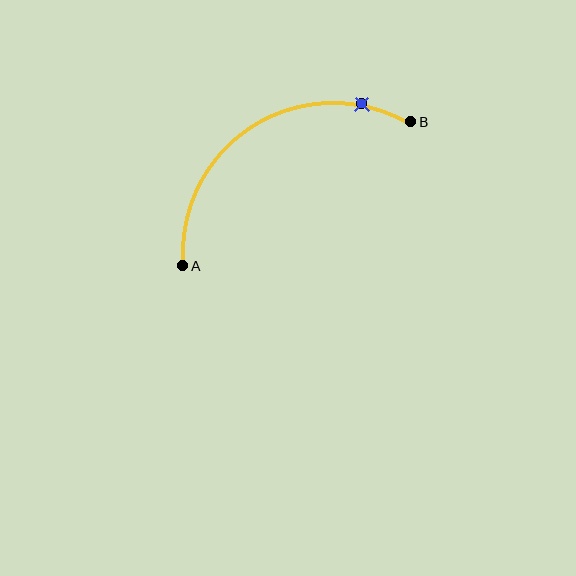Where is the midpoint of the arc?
The arc midpoint is the point on the curve farthest from the straight line joining A and B. It sits above that line.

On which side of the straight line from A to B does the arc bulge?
The arc bulges above the straight line connecting A and B.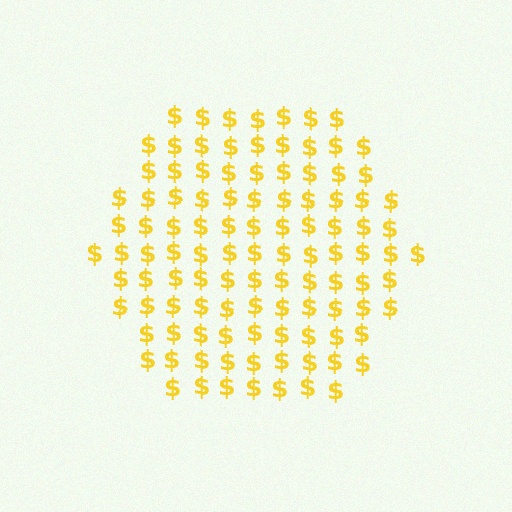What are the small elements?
The small elements are dollar signs.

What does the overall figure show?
The overall figure shows a hexagon.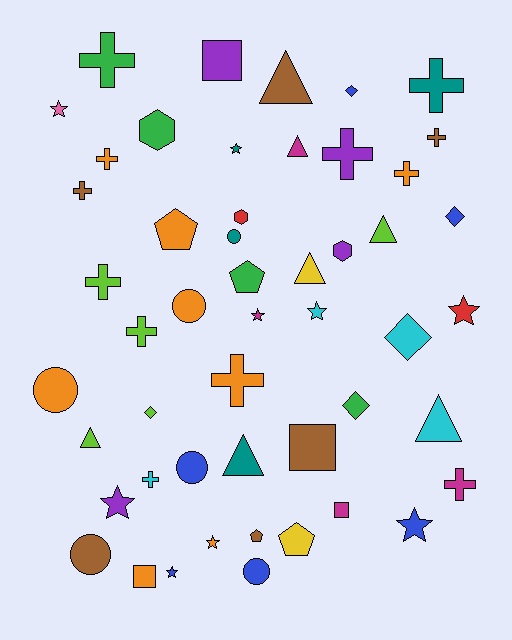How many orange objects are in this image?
There are 8 orange objects.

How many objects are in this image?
There are 50 objects.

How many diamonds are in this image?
There are 5 diamonds.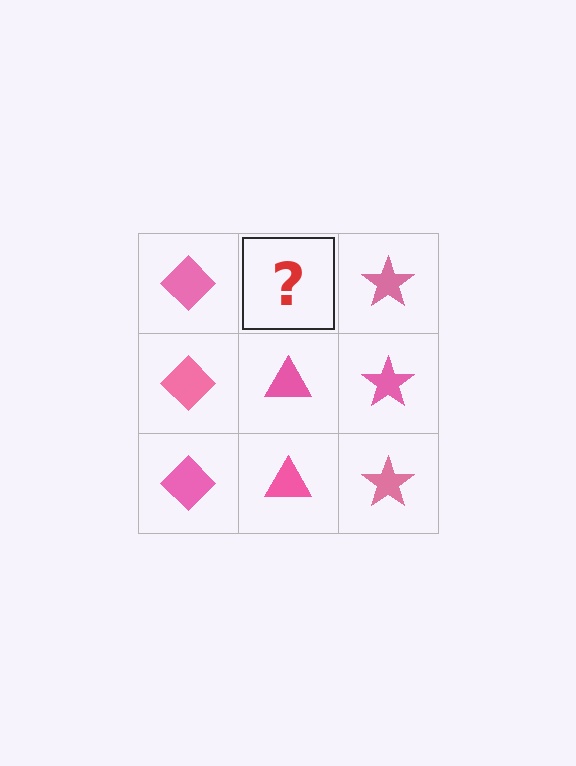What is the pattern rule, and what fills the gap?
The rule is that each column has a consistent shape. The gap should be filled with a pink triangle.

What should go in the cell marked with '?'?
The missing cell should contain a pink triangle.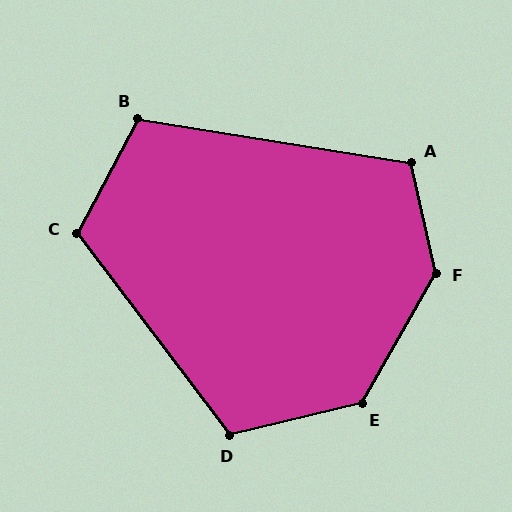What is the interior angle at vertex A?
Approximately 112 degrees (obtuse).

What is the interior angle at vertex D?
Approximately 113 degrees (obtuse).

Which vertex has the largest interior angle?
F, at approximately 137 degrees.